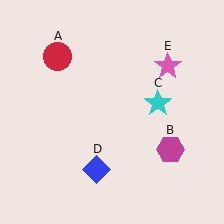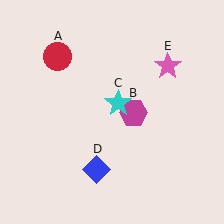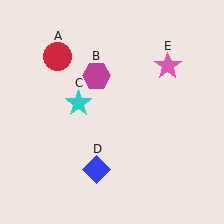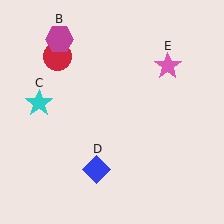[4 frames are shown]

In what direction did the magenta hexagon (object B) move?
The magenta hexagon (object B) moved up and to the left.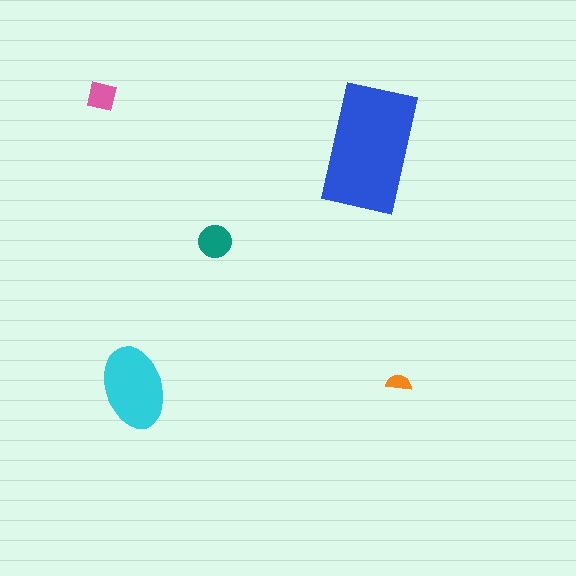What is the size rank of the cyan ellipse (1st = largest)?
2nd.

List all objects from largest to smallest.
The blue rectangle, the cyan ellipse, the teal circle, the pink square, the orange semicircle.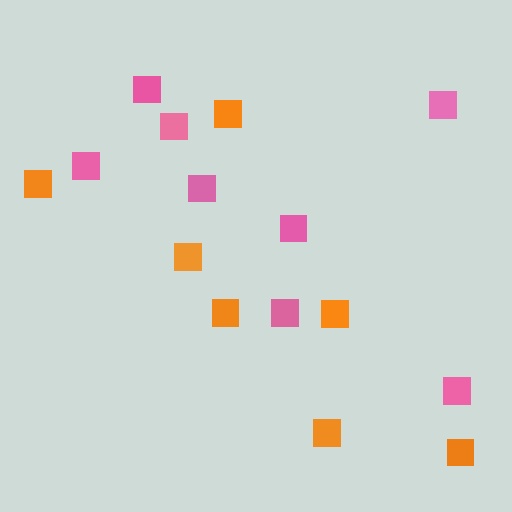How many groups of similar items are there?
There are 2 groups: one group of orange squares (7) and one group of pink squares (8).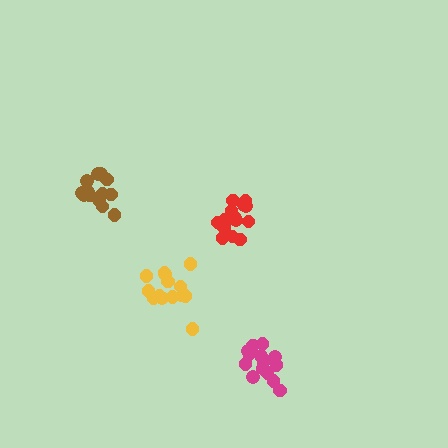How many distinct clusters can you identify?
There are 4 distinct clusters.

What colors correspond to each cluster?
The clusters are colored: red, yellow, brown, magenta.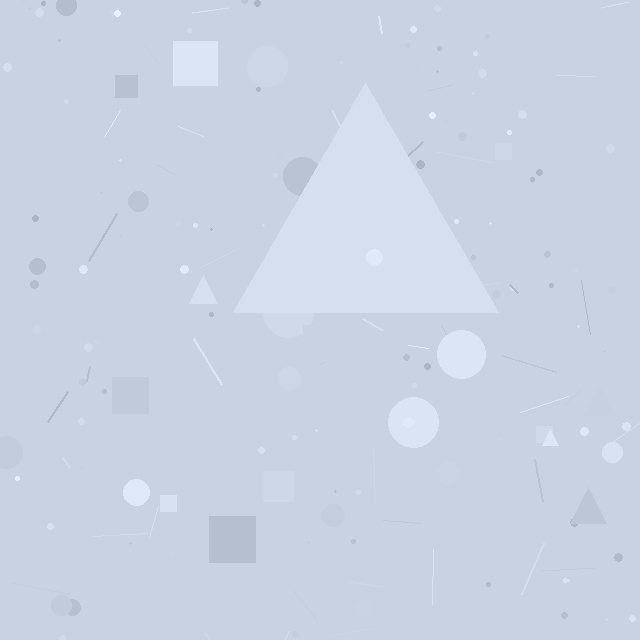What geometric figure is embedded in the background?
A triangle is embedded in the background.